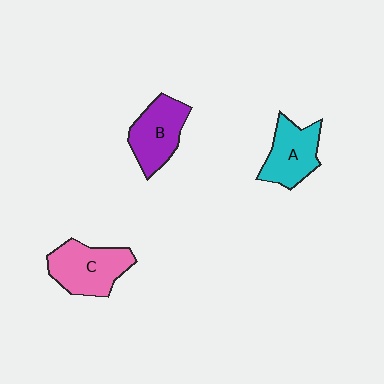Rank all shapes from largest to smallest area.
From largest to smallest: C (pink), B (purple), A (cyan).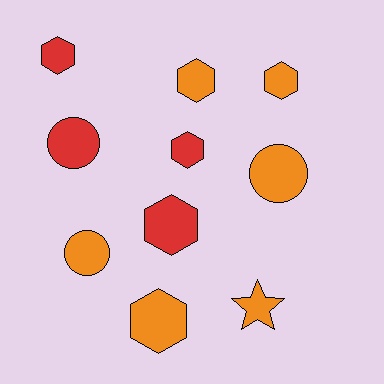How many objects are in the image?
There are 10 objects.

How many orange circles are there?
There are 2 orange circles.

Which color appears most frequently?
Orange, with 6 objects.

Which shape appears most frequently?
Hexagon, with 6 objects.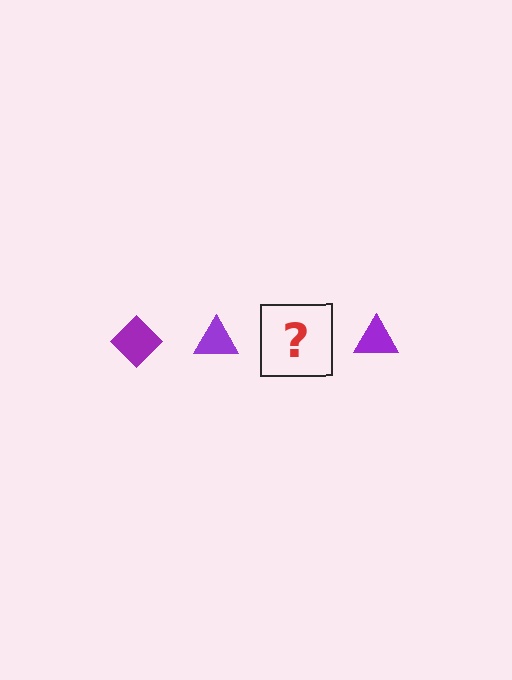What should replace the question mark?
The question mark should be replaced with a purple diamond.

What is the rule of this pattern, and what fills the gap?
The rule is that the pattern cycles through diamond, triangle shapes in purple. The gap should be filled with a purple diamond.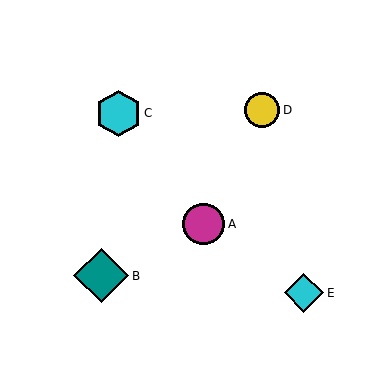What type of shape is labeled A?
Shape A is a magenta circle.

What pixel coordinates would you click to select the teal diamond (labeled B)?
Click at (101, 276) to select the teal diamond B.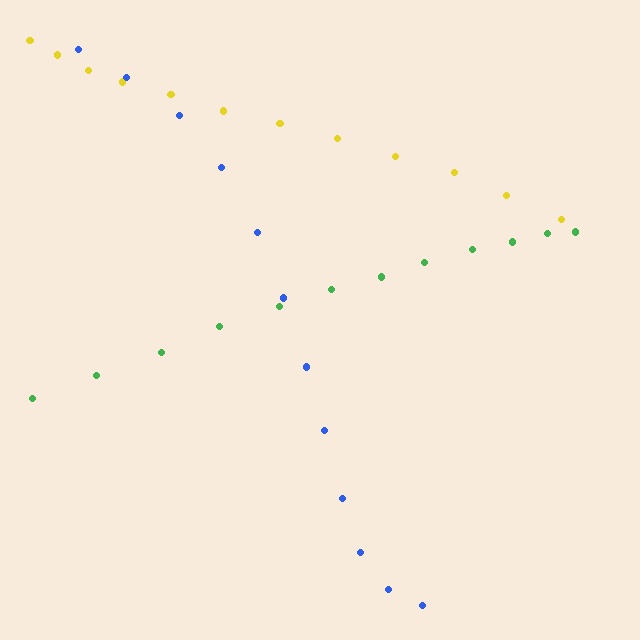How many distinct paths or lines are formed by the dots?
There are 3 distinct paths.